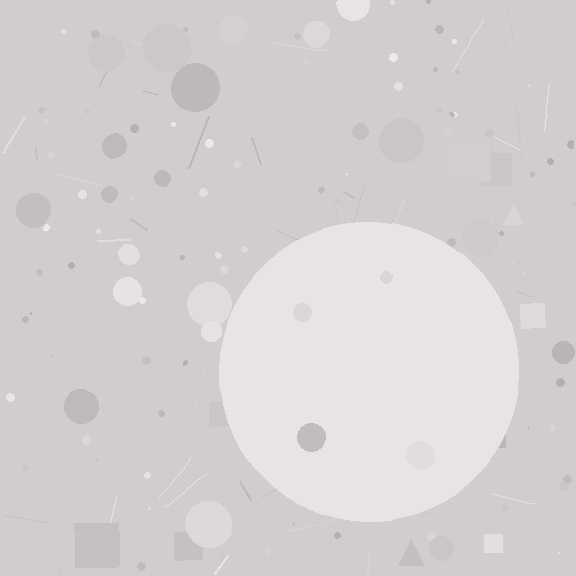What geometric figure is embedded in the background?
A circle is embedded in the background.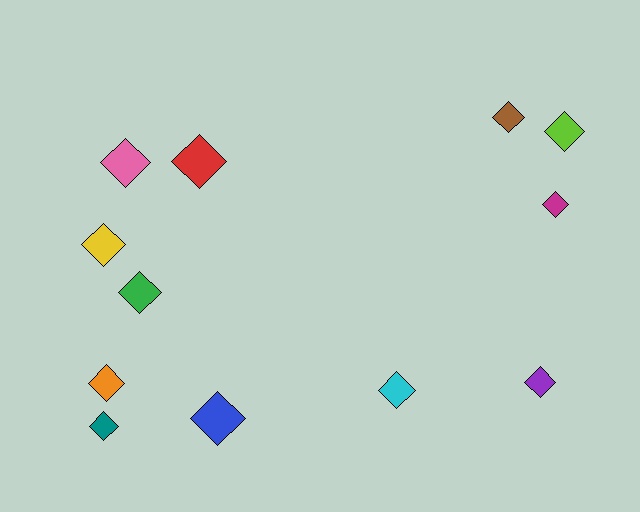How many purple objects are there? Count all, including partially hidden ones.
There is 1 purple object.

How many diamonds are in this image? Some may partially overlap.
There are 12 diamonds.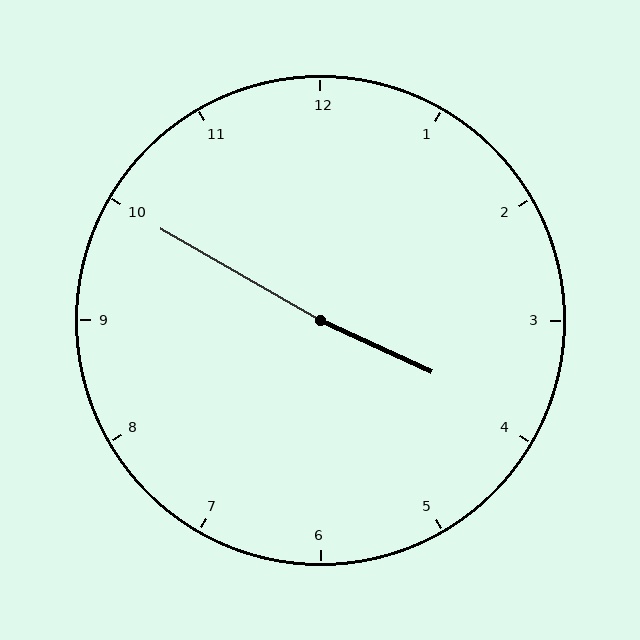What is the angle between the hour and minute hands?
Approximately 175 degrees.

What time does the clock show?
3:50.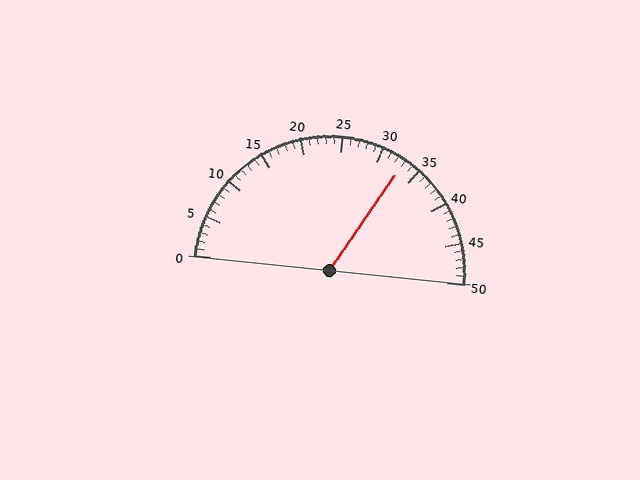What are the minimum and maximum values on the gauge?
The gauge ranges from 0 to 50.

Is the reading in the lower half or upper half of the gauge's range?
The reading is in the upper half of the range (0 to 50).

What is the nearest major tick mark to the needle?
The nearest major tick mark is 35.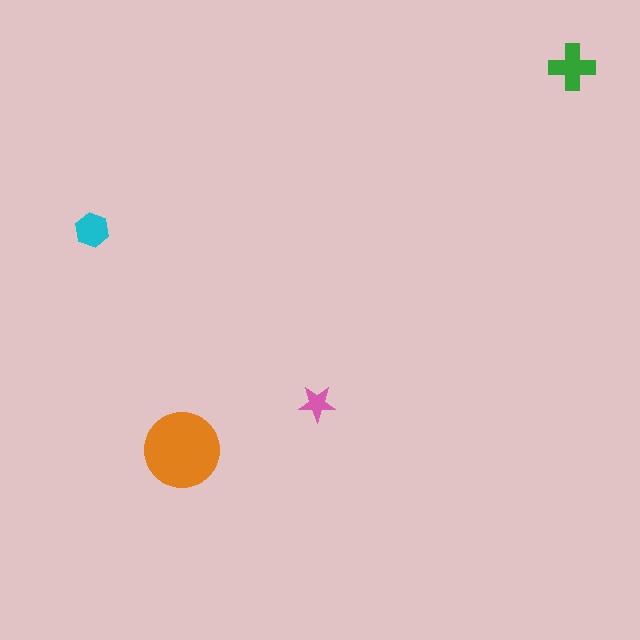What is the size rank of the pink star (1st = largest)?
4th.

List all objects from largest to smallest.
The orange circle, the green cross, the cyan hexagon, the pink star.